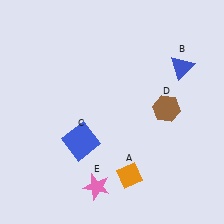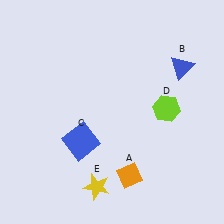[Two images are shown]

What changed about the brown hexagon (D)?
In Image 1, D is brown. In Image 2, it changed to lime.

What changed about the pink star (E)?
In Image 1, E is pink. In Image 2, it changed to yellow.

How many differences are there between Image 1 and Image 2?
There are 2 differences between the two images.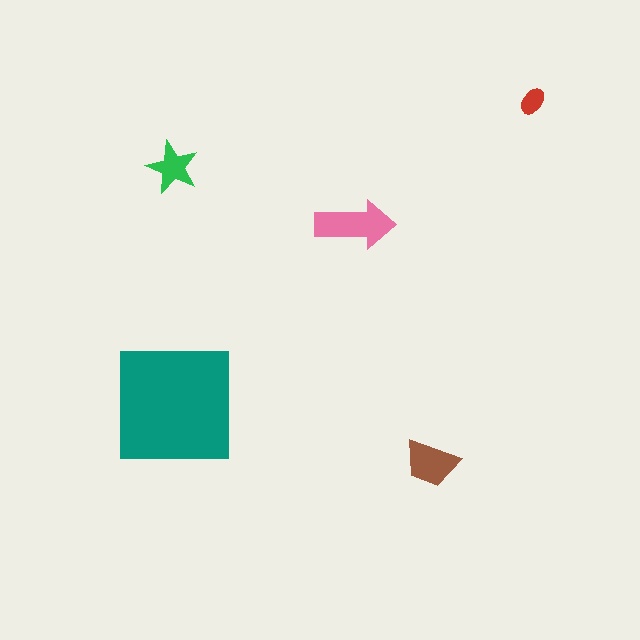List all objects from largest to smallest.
The teal square, the pink arrow, the brown trapezoid, the green star, the red ellipse.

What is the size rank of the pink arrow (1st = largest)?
2nd.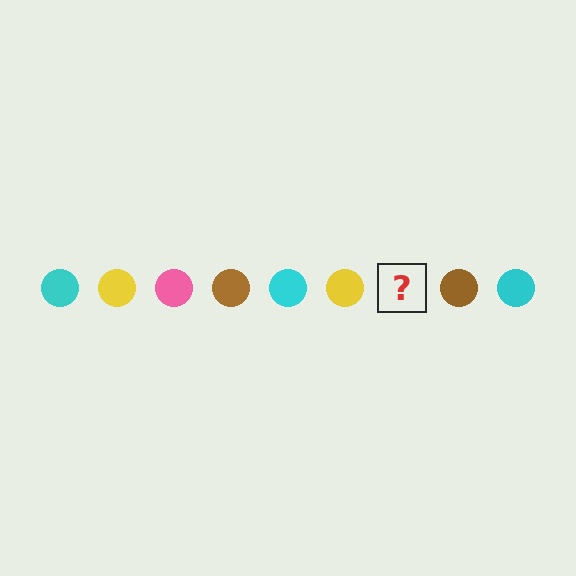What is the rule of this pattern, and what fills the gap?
The rule is that the pattern cycles through cyan, yellow, pink, brown circles. The gap should be filled with a pink circle.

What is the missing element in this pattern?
The missing element is a pink circle.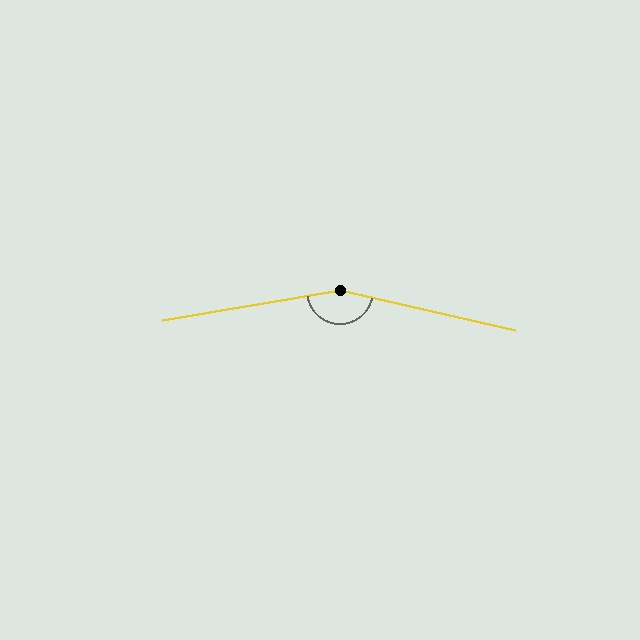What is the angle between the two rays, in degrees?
Approximately 157 degrees.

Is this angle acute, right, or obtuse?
It is obtuse.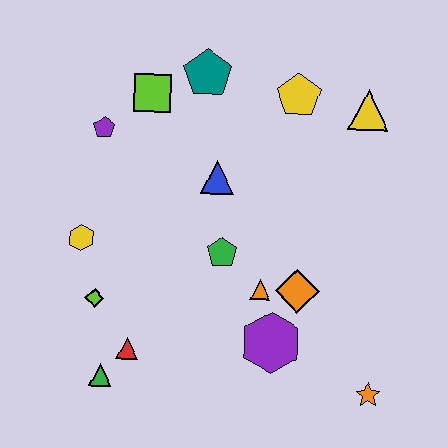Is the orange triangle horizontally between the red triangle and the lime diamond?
No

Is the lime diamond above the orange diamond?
No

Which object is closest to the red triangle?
The green triangle is closest to the red triangle.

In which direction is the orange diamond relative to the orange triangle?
The orange diamond is to the right of the orange triangle.